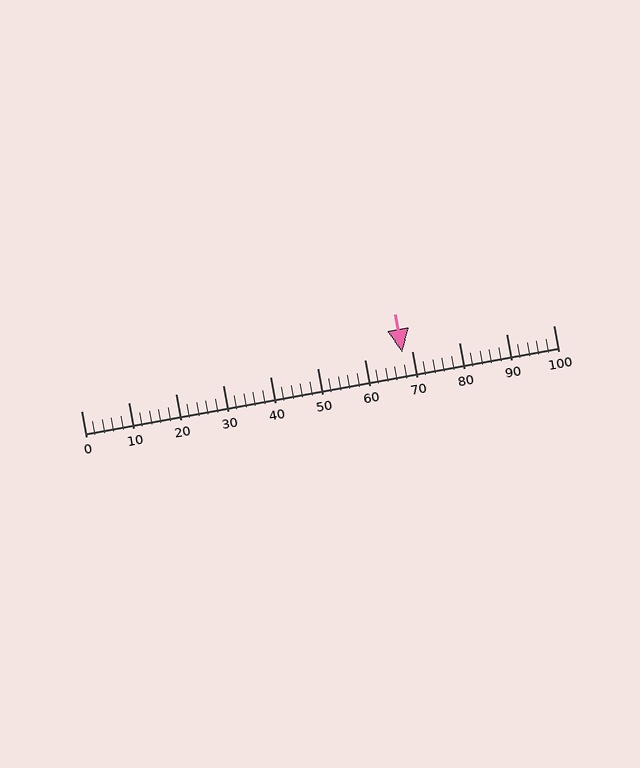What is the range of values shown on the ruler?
The ruler shows values from 0 to 100.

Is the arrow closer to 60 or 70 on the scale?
The arrow is closer to 70.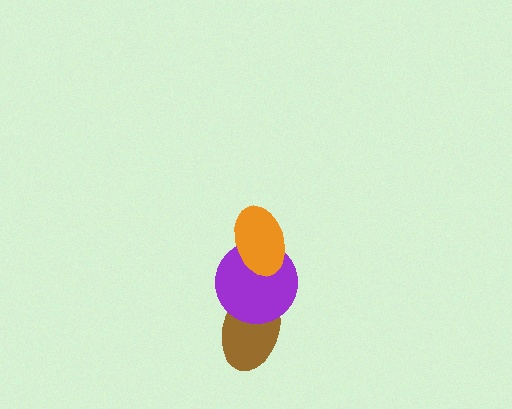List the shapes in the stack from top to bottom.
From top to bottom: the orange ellipse, the purple circle, the brown ellipse.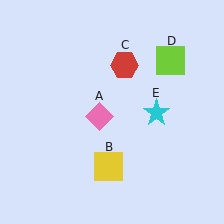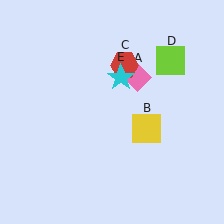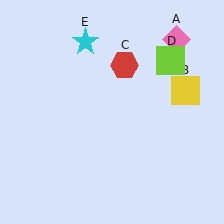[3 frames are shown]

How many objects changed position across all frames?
3 objects changed position: pink diamond (object A), yellow square (object B), cyan star (object E).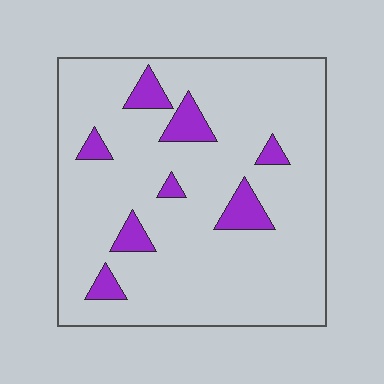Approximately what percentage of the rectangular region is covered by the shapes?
Approximately 10%.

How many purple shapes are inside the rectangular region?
8.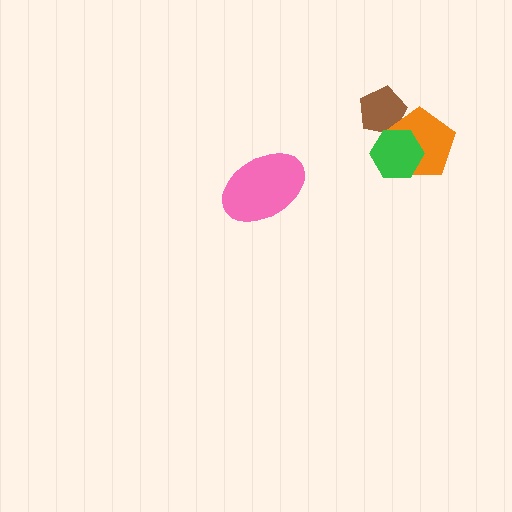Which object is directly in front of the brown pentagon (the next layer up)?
The orange pentagon is directly in front of the brown pentagon.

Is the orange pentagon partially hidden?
Yes, it is partially covered by another shape.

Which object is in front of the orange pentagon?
The green hexagon is in front of the orange pentagon.